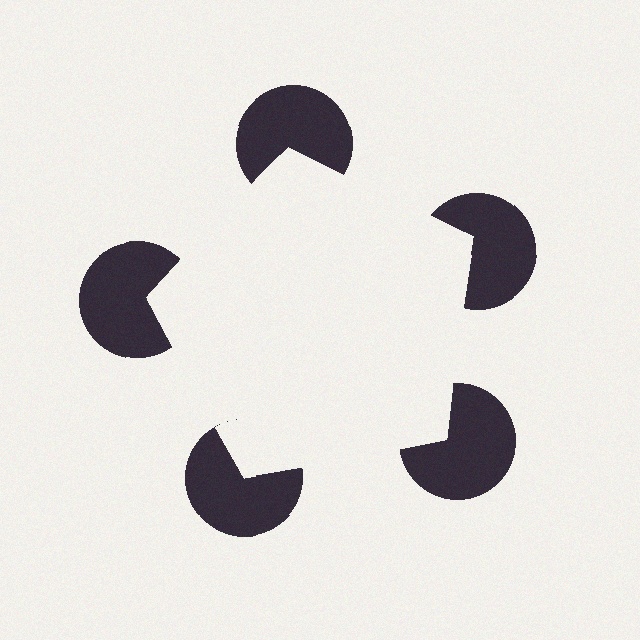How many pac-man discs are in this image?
There are 5 — one at each vertex of the illusory pentagon.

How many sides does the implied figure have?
5 sides.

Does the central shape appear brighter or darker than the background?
It typically appears slightly brighter than the background, even though no actual brightness change is drawn.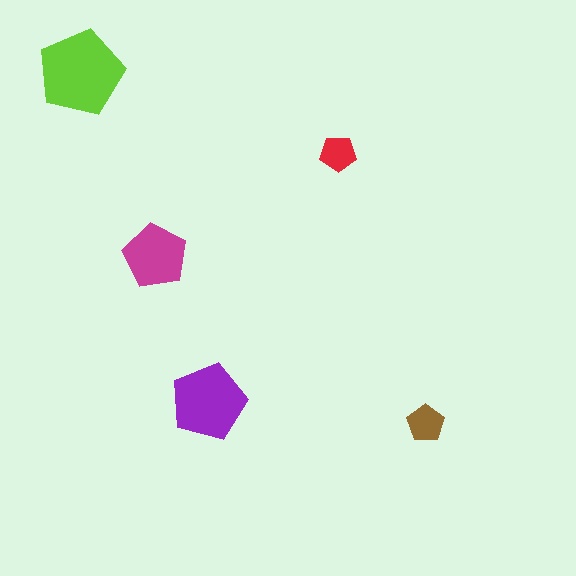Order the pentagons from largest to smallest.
the lime one, the purple one, the magenta one, the brown one, the red one.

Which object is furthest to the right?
The brown pentagon is rightmost.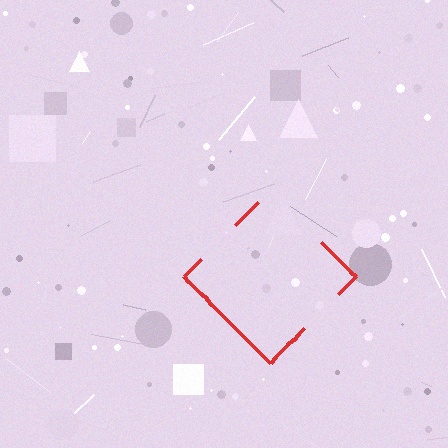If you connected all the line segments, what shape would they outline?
They would outline a diamond.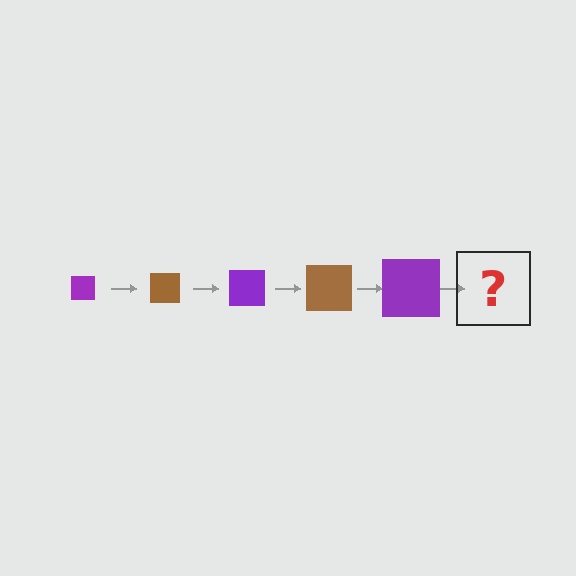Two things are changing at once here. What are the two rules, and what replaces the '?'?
The two rules are that the square grows larger each step and the color cycles through purple and brown. The '?' should be a brown square, larger than the previous one.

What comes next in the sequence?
The next element should be a brown square, larger than the previous one.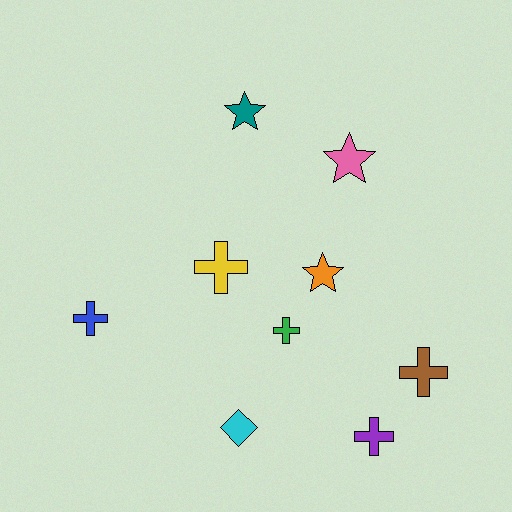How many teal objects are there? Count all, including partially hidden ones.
There is 1 teal object.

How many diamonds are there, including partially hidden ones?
There is 1 diamond.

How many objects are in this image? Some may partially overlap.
There are 9 objects.